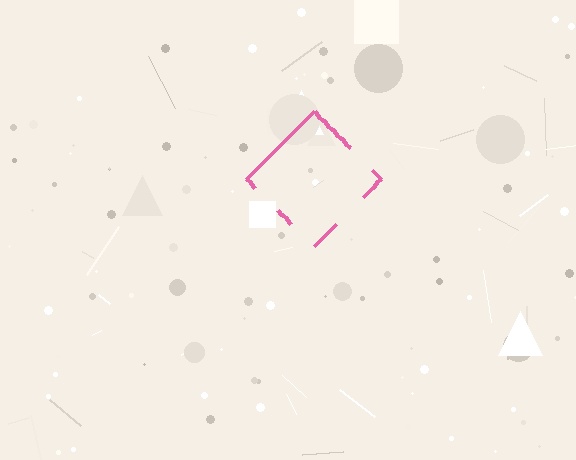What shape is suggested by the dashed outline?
The dashed outline suggests a diamond.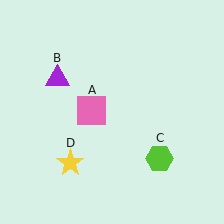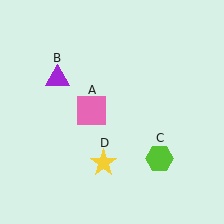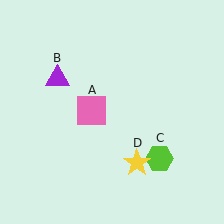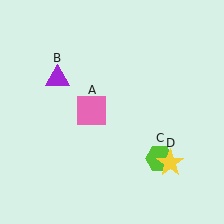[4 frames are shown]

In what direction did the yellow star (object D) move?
The yellow star (object D) moved right.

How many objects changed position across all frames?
1 object changed position: yellow star (object D).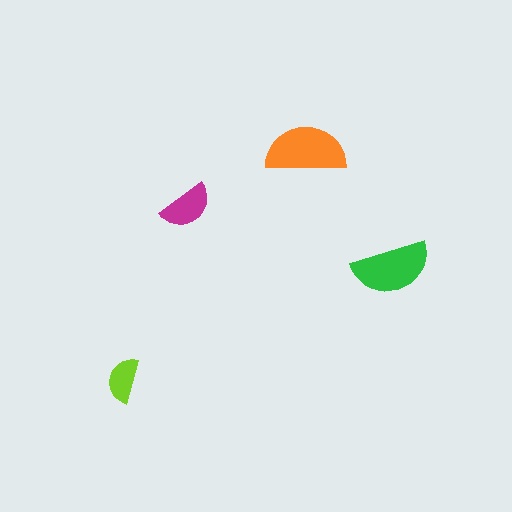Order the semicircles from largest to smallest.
the orange one, the green one, the magenta one, the lime one.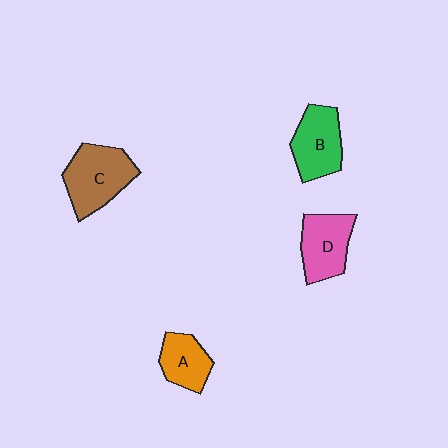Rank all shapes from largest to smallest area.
From largest to smallest: C (brown), B (green), D (pink), A (orange).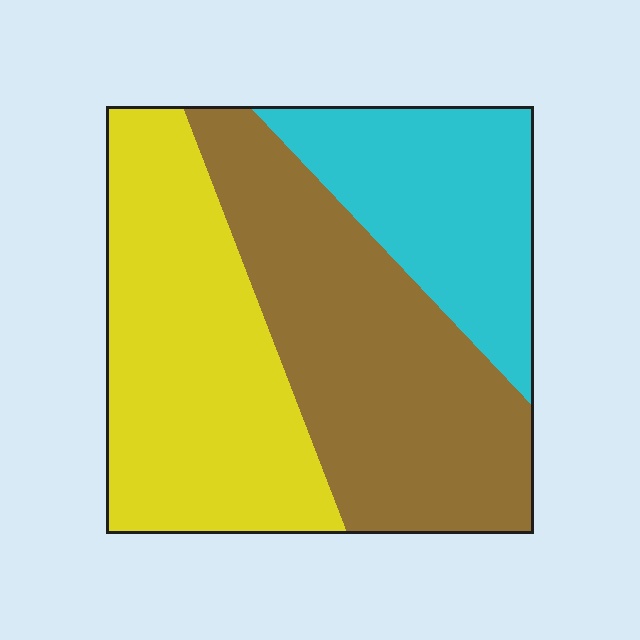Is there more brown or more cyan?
Brown.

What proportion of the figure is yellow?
Yellow takes up about three eighths (3/8) of the figure.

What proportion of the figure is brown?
Brown covers around 40% of the figure.